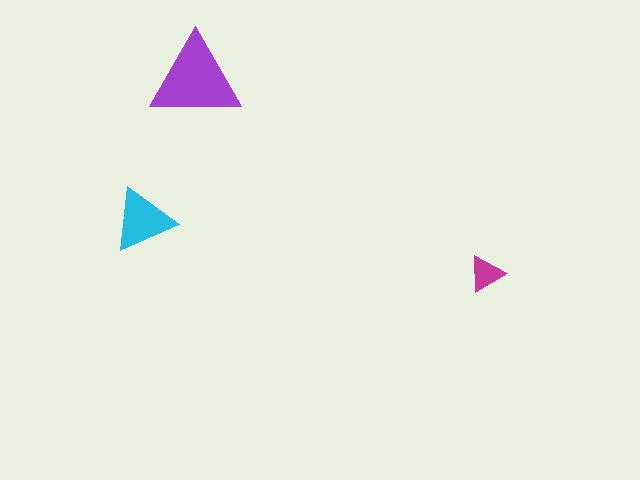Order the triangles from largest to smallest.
the purple one, the cyan one, the magenta one.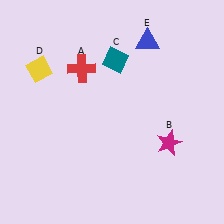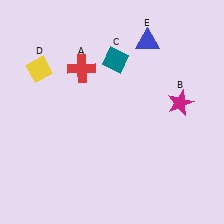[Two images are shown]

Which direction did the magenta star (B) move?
The magenta star (B) moved up.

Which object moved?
The magenta star (B) moved up.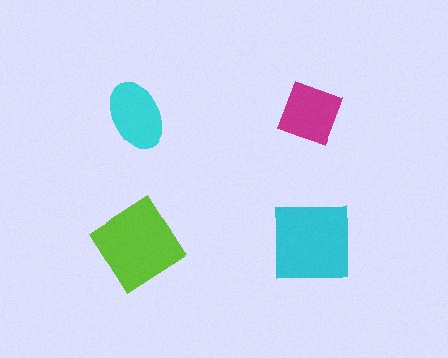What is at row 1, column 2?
A magenta diamond.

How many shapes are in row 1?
2 shapes.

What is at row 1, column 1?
A cyan ellipse.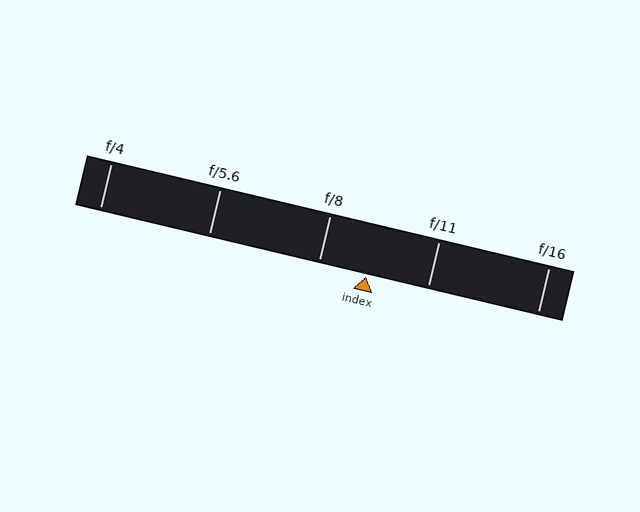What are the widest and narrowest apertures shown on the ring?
The widest aperture shown is f/4 and the narrowest is f/16.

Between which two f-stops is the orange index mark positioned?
The index mark is between f/8 and f/11.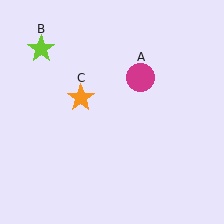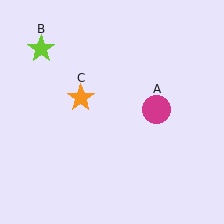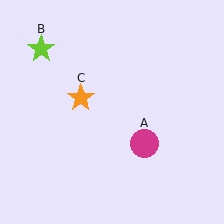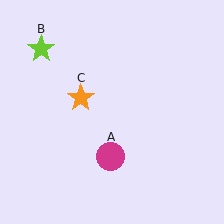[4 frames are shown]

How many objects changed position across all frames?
1 object changed position: magenta circle (object A).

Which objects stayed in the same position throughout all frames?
Lime star (object B) and orange star (object C) remained stationary.